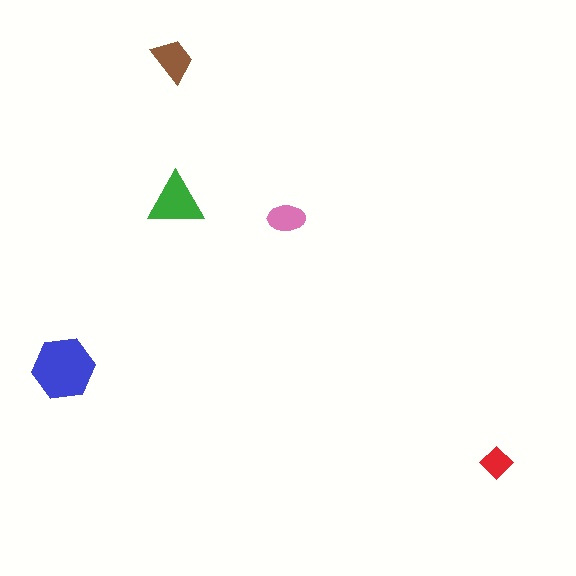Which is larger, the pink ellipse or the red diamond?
The pink ellipse.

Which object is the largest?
The blue hexagon.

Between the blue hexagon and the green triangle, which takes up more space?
The blue hexagon.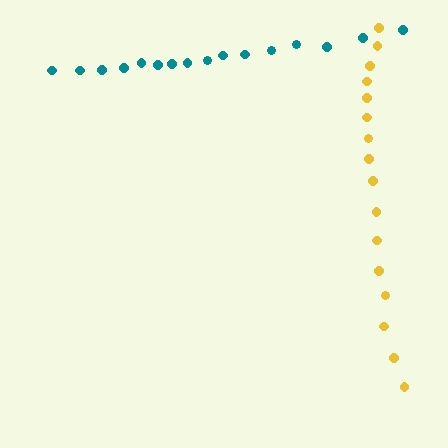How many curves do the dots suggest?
There are 2 distinct paths.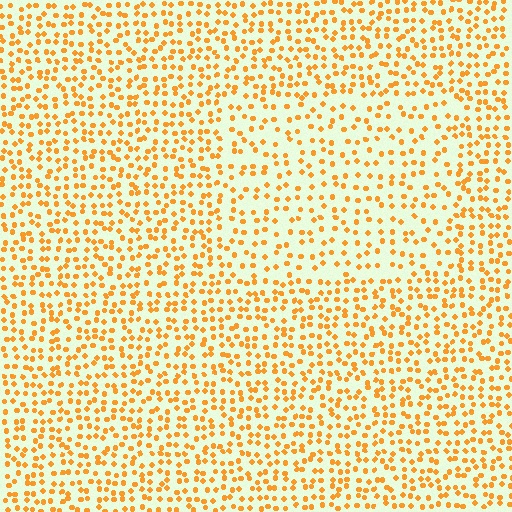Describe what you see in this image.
The image contains small orange elements arranged at two different densities. A rectangle-shaped region is visible where the elements are less densely packed than the surrounding area.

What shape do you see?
I see a rectangle.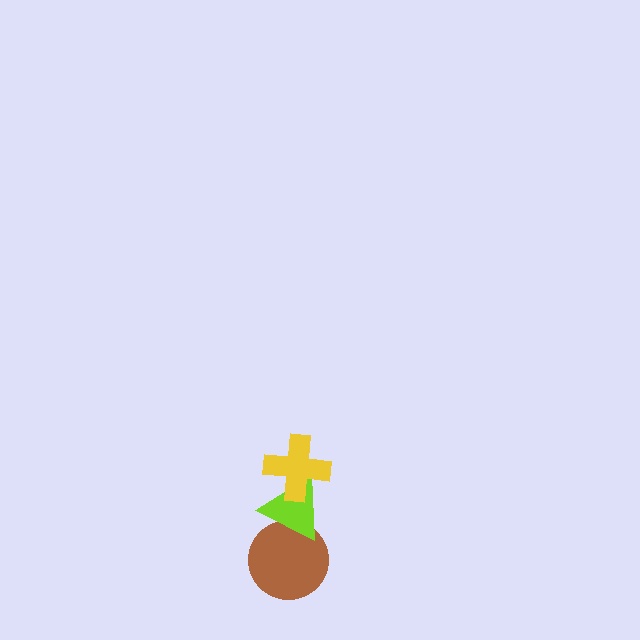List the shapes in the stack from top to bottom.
From top to bottom: the yellow cross, the lime triangle, the brown circle.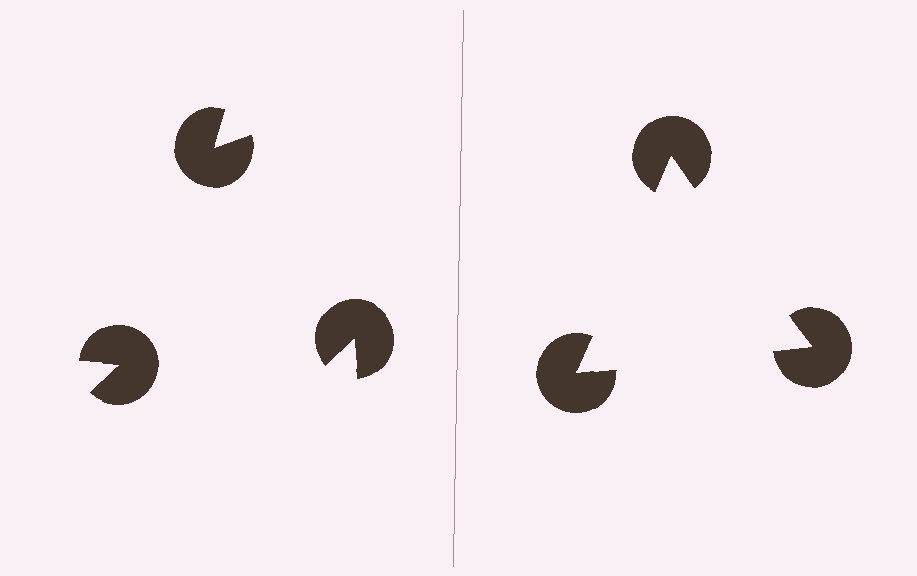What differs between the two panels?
The pac-man discs are positioned identically on both sides; only the wedge orientations differ. On the right they align to a triangle; on the left they are misaligned.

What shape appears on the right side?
An illusory triangle.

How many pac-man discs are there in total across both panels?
6 — 3 on each side.